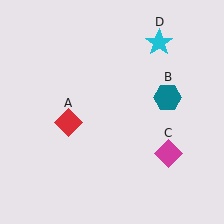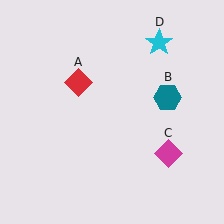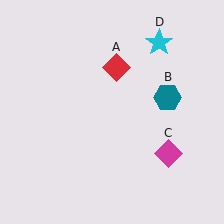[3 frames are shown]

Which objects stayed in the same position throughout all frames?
Teal hexagon (object B) and magenta diamond (object C) and cyan star (object D) remained stationary.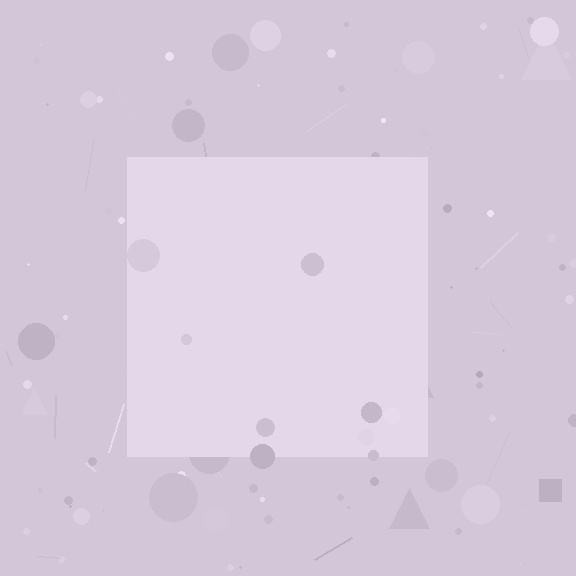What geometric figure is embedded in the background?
A square is embedded in the background.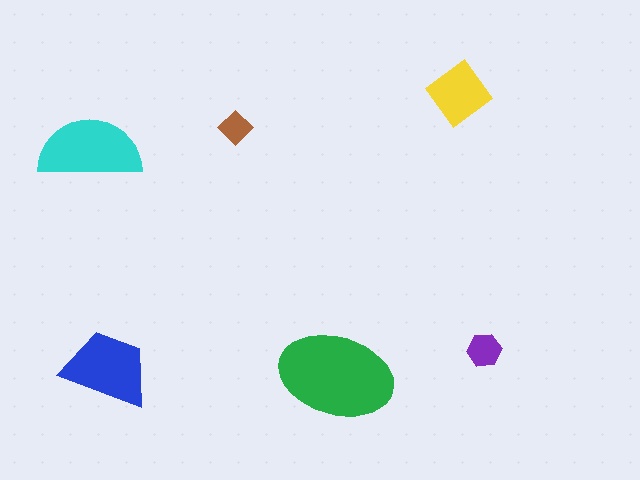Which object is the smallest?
The brown diamond.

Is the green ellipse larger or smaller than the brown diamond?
Larger.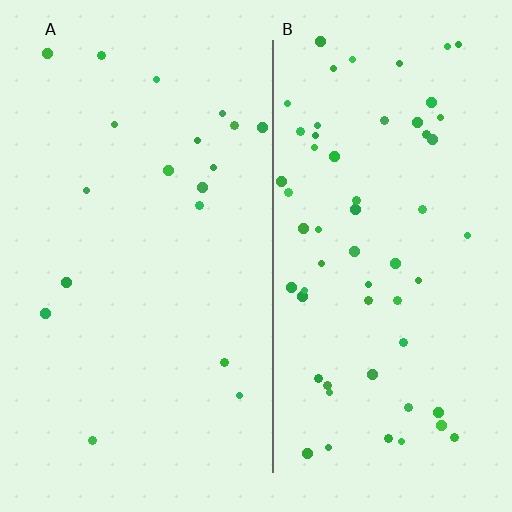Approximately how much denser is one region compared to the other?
Approximately 3.2× — region B over region A.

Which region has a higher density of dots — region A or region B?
B (the right).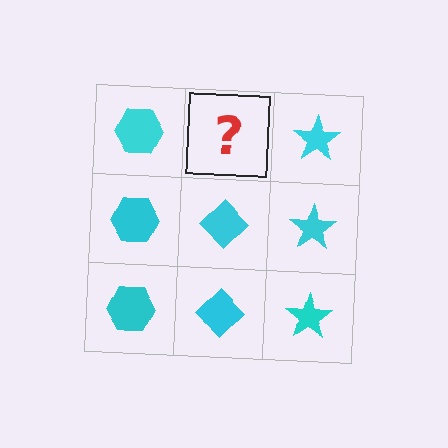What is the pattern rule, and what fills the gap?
The rule is that each column has a consistent shape. The gap should be filled with a cyan diamond.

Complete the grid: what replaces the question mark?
The question mark should be replaced with a cyan diamond.